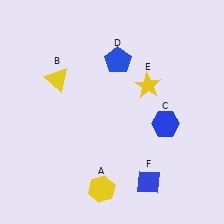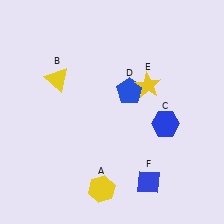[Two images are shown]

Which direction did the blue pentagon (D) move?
The blue pentagon (D) moved down.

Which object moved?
The blue pentagon (D) moved down.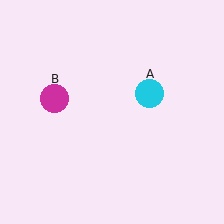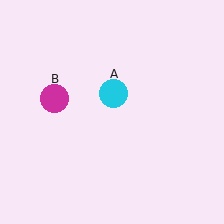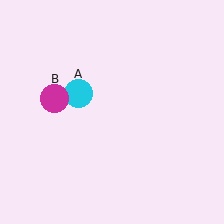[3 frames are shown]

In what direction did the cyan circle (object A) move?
The cyan circle (object A) moved left.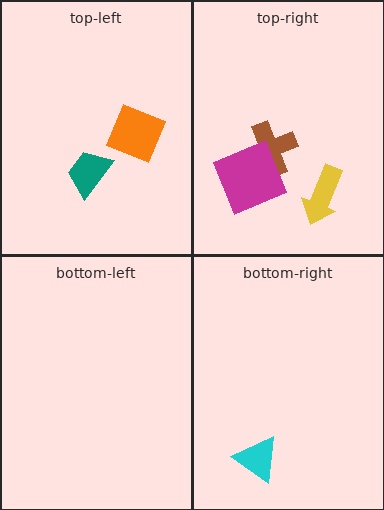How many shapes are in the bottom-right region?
1.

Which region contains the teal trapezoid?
The top-left region.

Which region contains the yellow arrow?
The top-right region.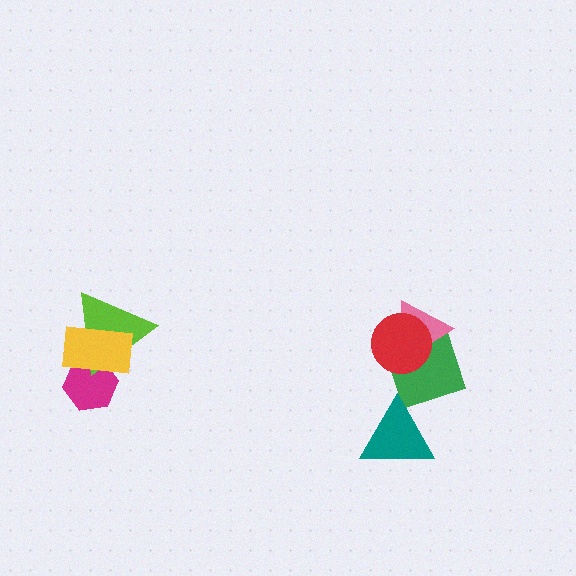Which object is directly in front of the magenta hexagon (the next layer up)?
The lime triangle is directly in front of the magenta hexagon.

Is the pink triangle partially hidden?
Yes, it is partially covered by another shape.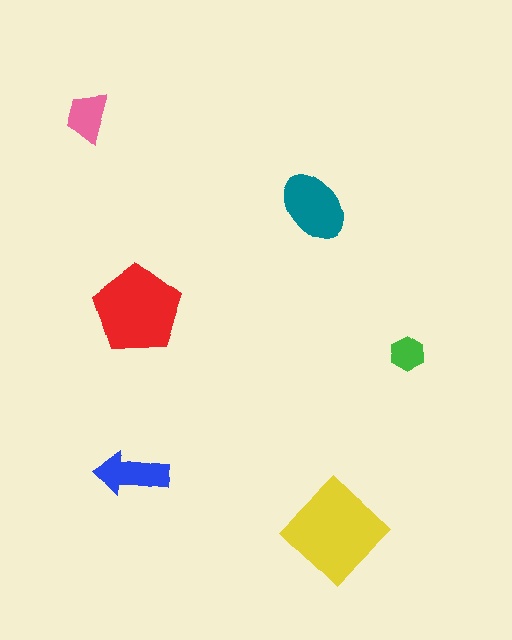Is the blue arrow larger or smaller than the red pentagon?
Smaller.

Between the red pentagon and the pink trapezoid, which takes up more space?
The red pentagon.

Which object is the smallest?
The green hexagon.